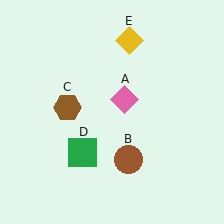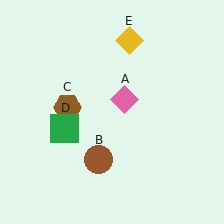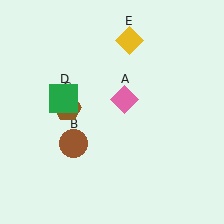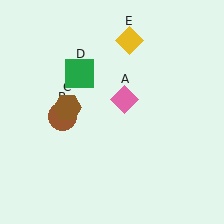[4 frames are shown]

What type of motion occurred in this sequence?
The brown circle (object B), green square (object D) rotated clockwise around the center of the scene.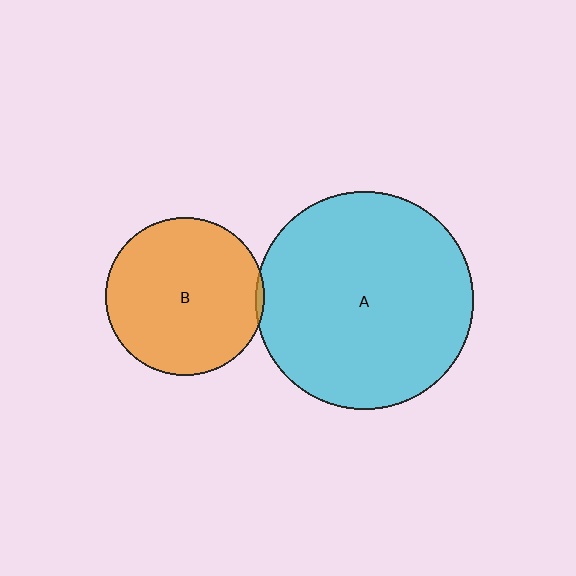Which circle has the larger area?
Circle A (cyan).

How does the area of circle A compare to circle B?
Approximately 1.9 times.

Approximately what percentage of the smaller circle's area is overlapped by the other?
Approximately 5%.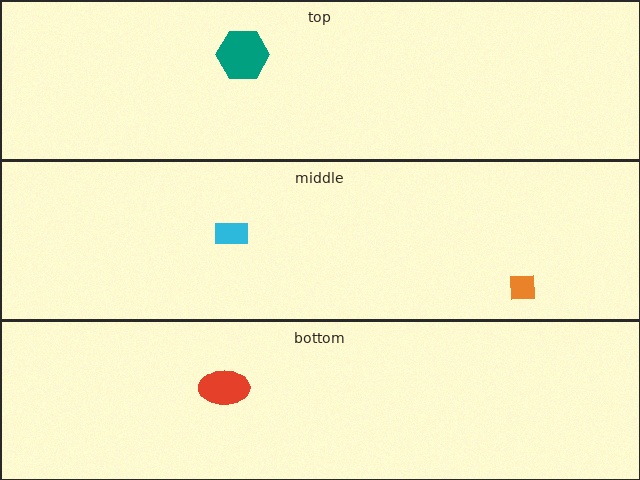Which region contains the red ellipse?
The bottom region.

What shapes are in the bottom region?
The red ellipse.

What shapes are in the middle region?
The cyan rectangle, the orange square.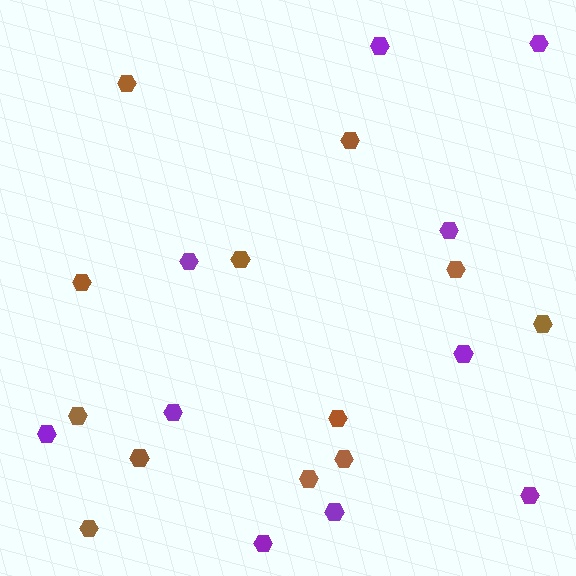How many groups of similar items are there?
There are 2 groups: one group of brown hexagons (12) and one group of purple hexagons (10).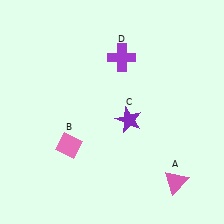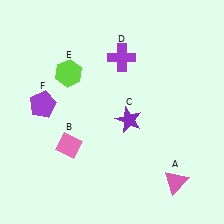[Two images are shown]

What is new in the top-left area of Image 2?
A lime hexagon (E) was added in the top-left area of Image 2.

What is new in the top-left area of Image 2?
A purple pentagon (F) was added in the top-left area of Image 2.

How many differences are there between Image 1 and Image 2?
There are 2 differences between the two images.